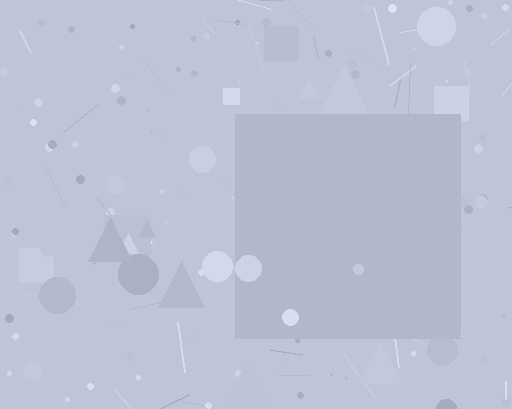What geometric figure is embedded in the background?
A square is embedded in the background.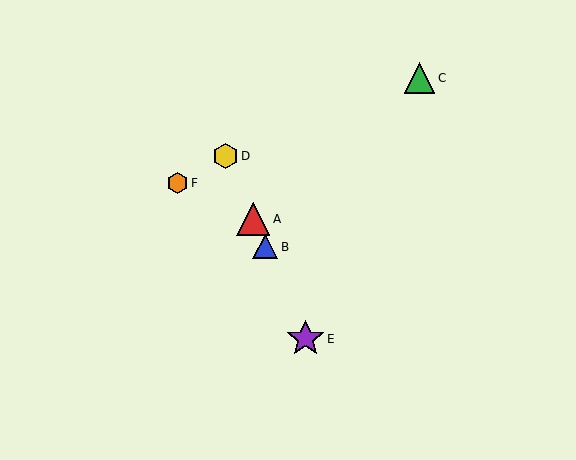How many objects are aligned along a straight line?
4 objects (A, B, D, E) are aligned along a straight line.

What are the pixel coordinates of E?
Object E is at (306, 339).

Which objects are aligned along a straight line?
Objects A, B, D, E are aligned along a straight line.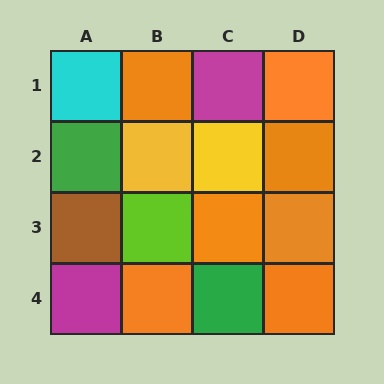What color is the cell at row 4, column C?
Green.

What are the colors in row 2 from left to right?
Green, yellow, yellow, orange.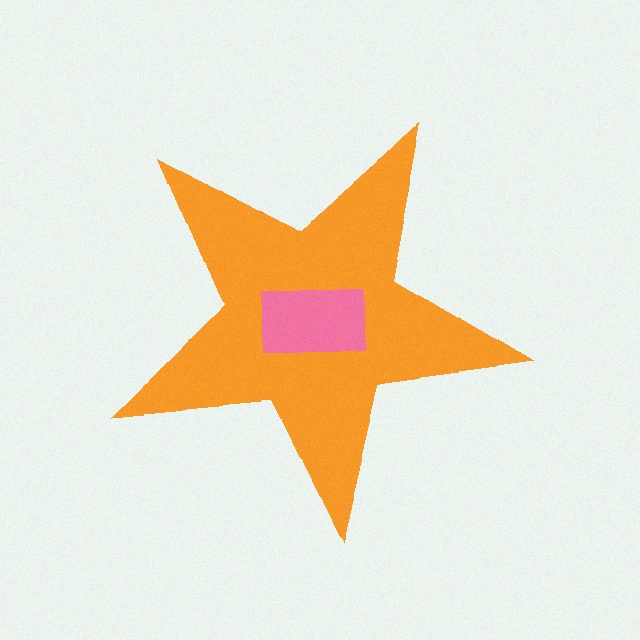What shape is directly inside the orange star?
The pink rectangle.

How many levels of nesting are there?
2.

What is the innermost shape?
The pink rectangle.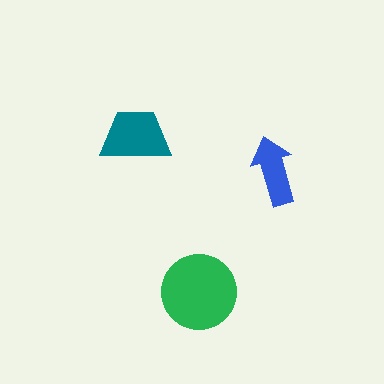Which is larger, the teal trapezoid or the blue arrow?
The teal trapezoid.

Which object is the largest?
The green circle.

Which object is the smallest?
The blue arrow.